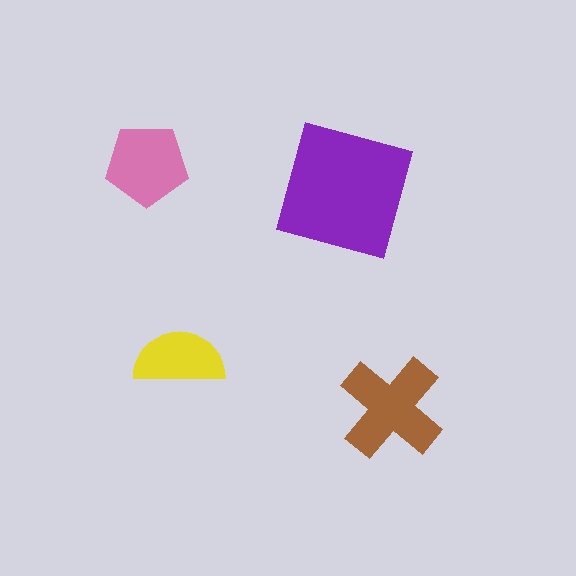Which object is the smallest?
The yellow semicircle.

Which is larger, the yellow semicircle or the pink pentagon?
The pink pentagon.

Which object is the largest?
The purple square.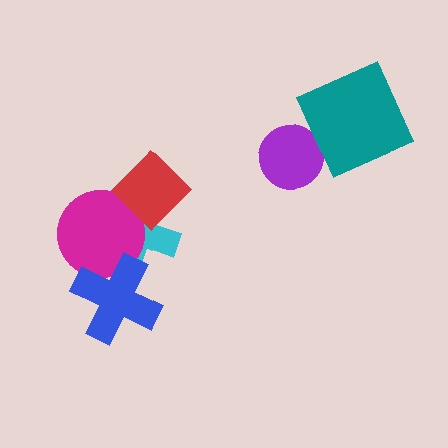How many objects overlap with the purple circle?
0 objects overlap with the purple circle.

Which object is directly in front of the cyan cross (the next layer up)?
The magenta circle is directly in front of the cyan cross.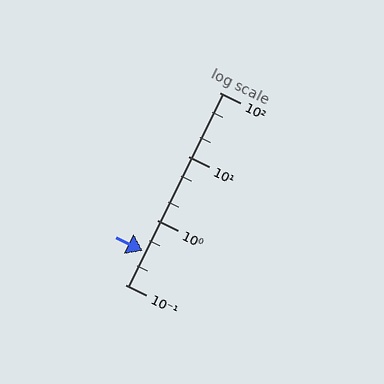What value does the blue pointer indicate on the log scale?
The pointer indicates approximately 0.34.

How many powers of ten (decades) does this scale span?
The scale spans 3 decades, from 0.1 to 100.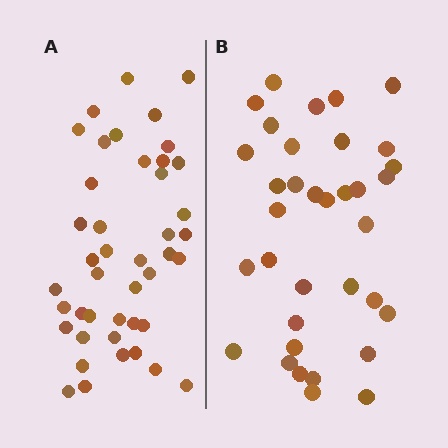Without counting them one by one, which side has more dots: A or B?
Region A (the left region) has more dots.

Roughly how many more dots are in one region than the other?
Region A has roughly 8 or so more dots than region B.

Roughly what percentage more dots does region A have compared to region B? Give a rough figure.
About 25% more.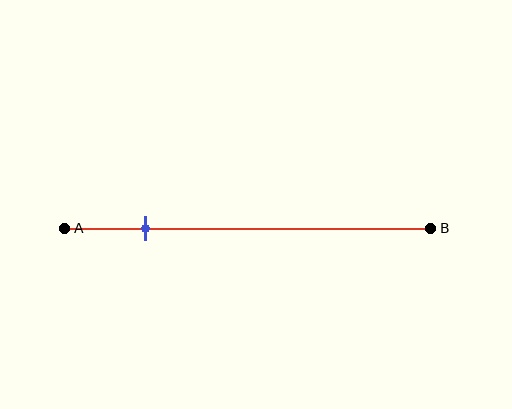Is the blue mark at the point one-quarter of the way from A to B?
Yes, the mark is approximately at the one-quarter point.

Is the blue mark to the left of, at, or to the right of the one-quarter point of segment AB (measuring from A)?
The blue mark is approximately at the one-quarter point of segment AB.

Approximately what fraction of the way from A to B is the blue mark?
The blue mark is approximately 20% of the way from A to B.